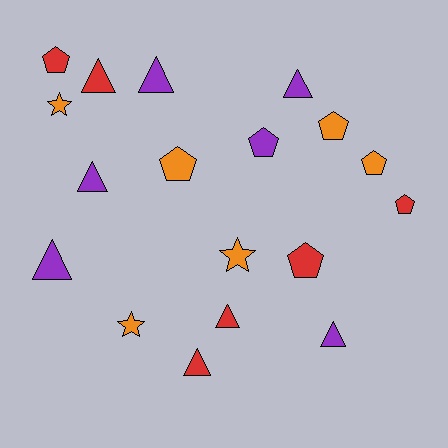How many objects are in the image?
There are 18 objects.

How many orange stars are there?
There are 3 orange stars.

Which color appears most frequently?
Red, with 6 objects.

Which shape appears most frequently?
Triangle, with 8 objects.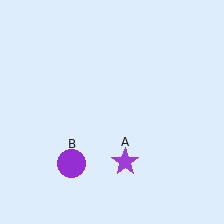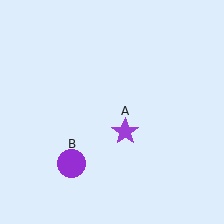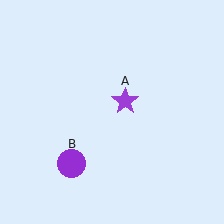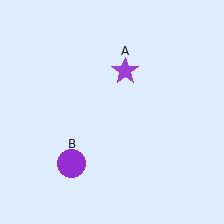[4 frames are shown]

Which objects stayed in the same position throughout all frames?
Purple circle (object B) remained stationary.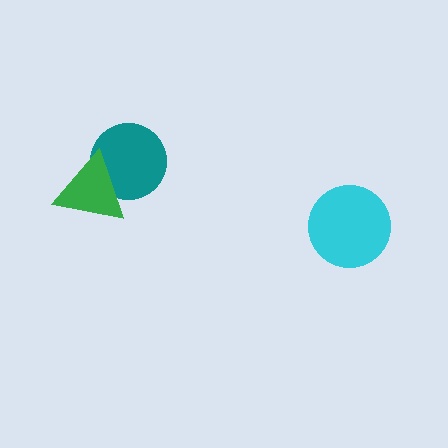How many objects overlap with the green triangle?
1 object overlaps with the green triangle.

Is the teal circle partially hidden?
Yes, it is partially covered by another shape.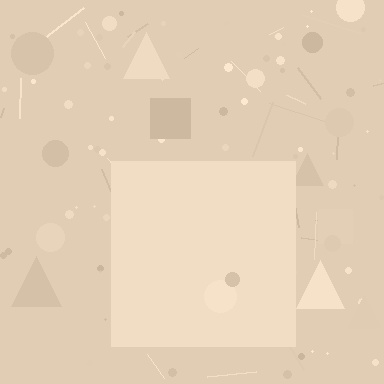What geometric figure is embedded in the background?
A square is embedded in the background.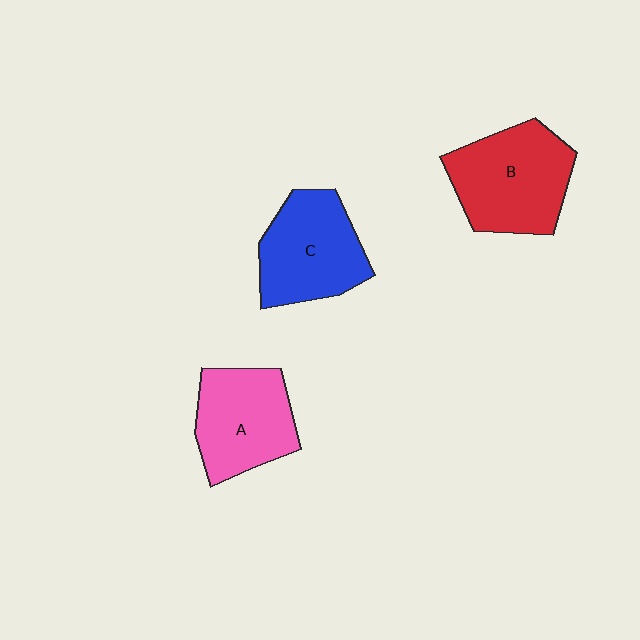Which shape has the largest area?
Shape B (red).